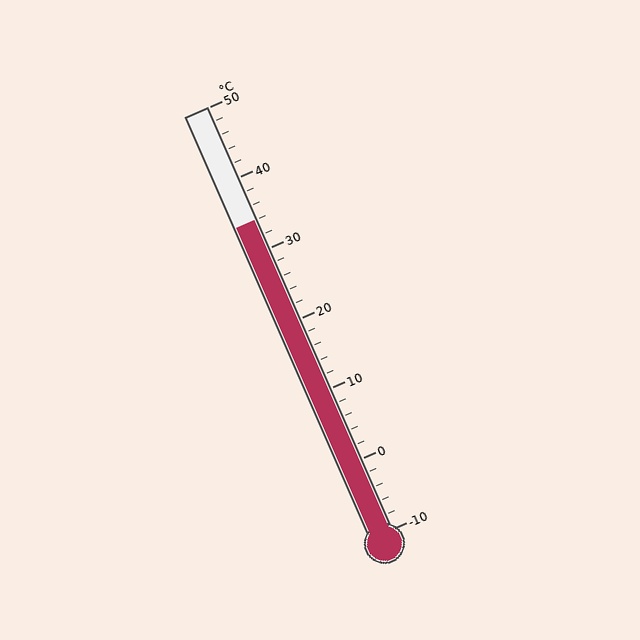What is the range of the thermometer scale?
The thermometer scale ranges from -10°C to 50°C.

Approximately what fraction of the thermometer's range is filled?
The thermometer is filled to approximately 75% of its range.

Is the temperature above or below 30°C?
The temperature is above 30°C.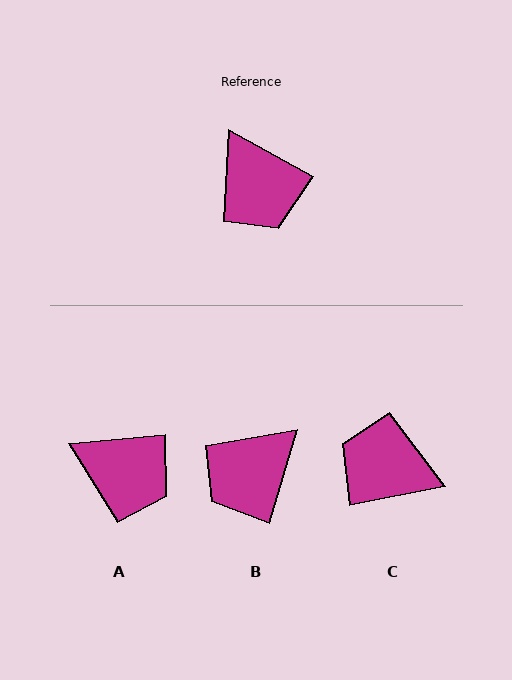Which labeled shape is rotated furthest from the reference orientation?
C, about 140 degrees away.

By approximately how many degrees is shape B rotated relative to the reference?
Approximately 77 degrees clockwise.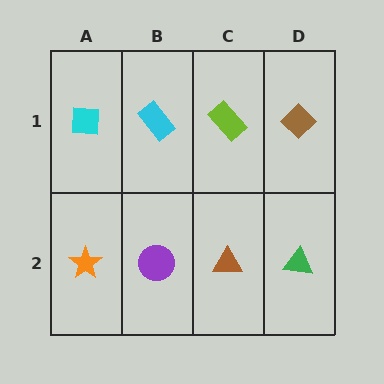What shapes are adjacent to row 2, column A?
A cyan square (row 1, column A), a purple circle (row 2, column B).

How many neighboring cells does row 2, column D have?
2.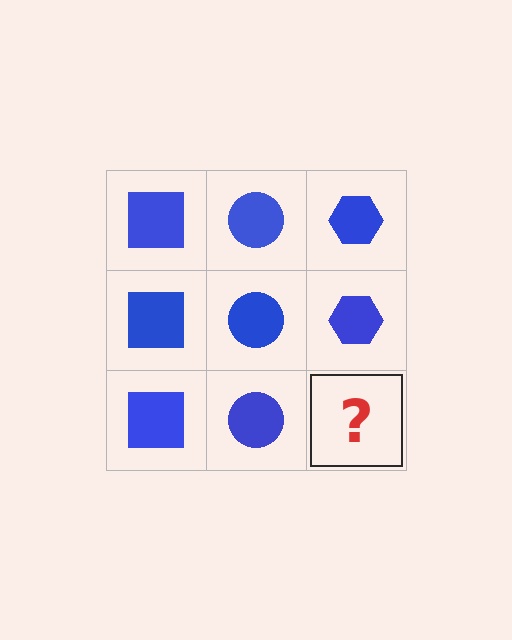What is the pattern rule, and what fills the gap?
The rule is that each column has a consistent shape. The gap should be filled with a blue hexagon.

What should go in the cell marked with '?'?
The missing cell should contain a blue hexagon.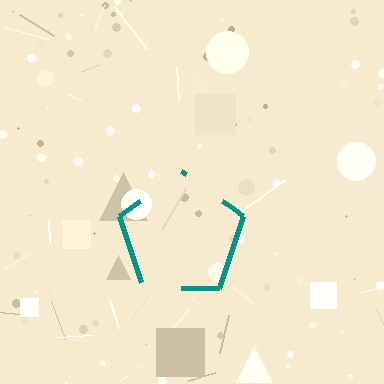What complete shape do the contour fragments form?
The contour fragments form a pentagon.